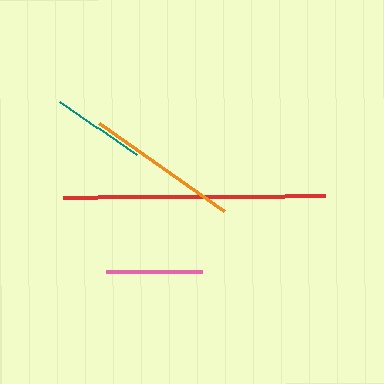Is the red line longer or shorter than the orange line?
The red line is longer than the orange line.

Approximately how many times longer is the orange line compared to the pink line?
The orange line is approximately 1.6 times the length of the pink line.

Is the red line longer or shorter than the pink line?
The red line is longer than the pink line.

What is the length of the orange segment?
The orange segment is approximately 153 pixels long.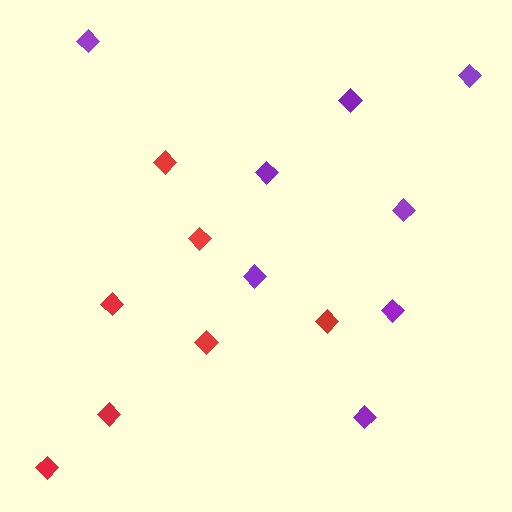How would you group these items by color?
There are 2 groups: one group of purple diamonds (8) and one group of red diamonds (7).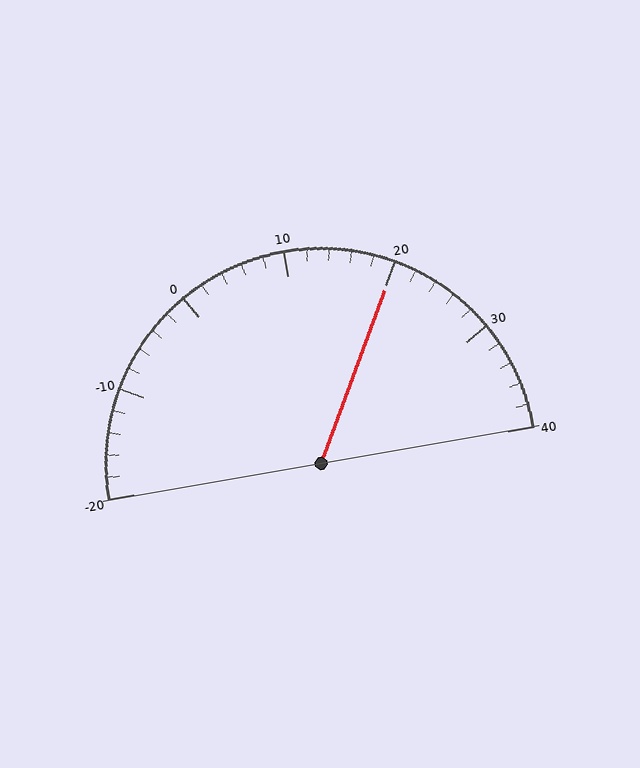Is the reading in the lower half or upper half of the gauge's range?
The reading is in the upper half of the range (-20 to 40).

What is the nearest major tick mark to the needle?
The nearest major tick mark is 20.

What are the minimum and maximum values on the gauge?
The gauge ranges from -20 to 40.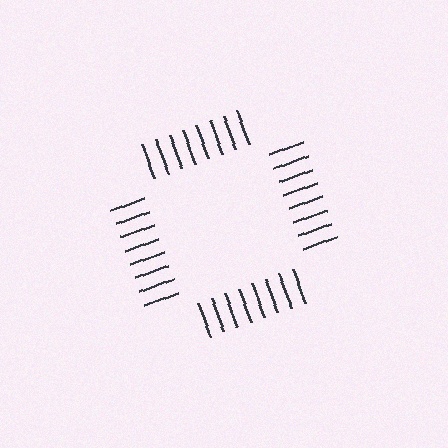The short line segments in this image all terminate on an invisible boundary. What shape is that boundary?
An illusory square — the line segments terminate on its edges but no continuous stroke is drawn.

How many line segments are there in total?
32 — 8 along each of the 4 edges.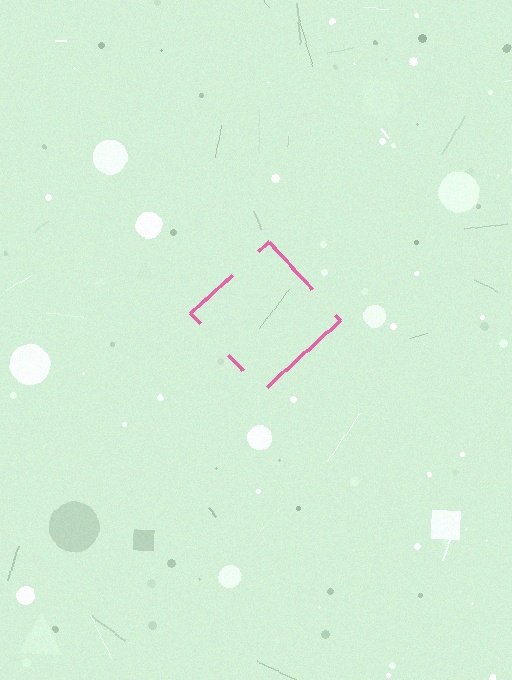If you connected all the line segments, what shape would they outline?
They would outline a diamond.